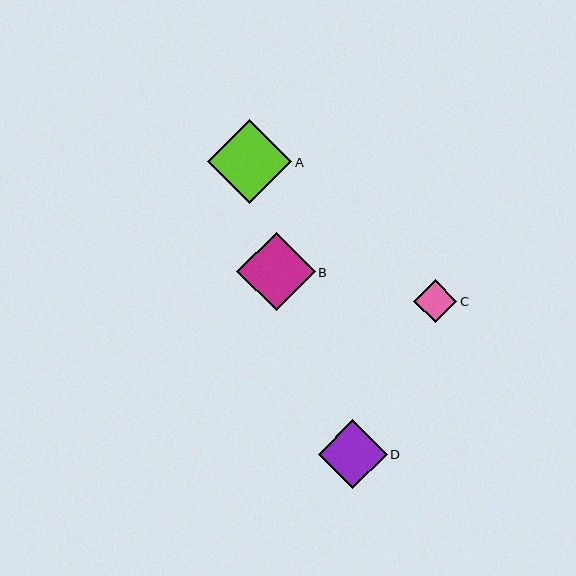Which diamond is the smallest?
Diamond C is the smallest with a size of approximately 43 pixels.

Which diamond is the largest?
Diamond A is the largest with a size of approximately 85 pixels.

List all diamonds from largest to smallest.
From largest to smallest: A, B, D, C.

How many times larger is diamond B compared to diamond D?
Diamond B is approximately 1.1 times the size of diamond D.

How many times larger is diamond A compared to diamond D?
Diamond A is approximately 1.2 times the size of diamond D.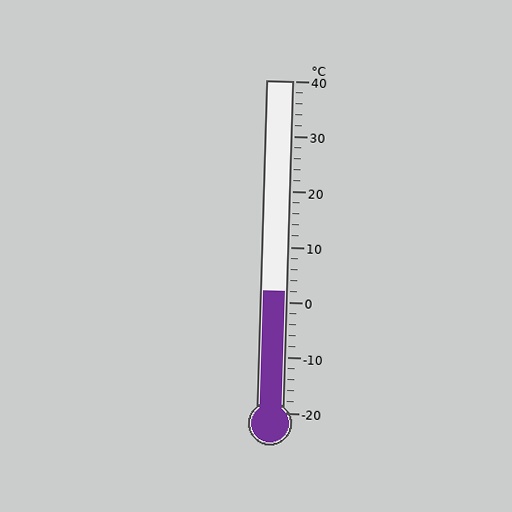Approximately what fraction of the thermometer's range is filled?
The thermometer is filled to approximately 35% of its range.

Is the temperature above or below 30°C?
The temperature is below 30°C.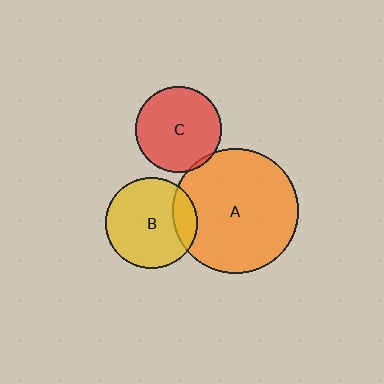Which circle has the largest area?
Circle A (orange).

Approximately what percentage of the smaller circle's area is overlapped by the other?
Approximately 5%.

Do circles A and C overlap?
Yes.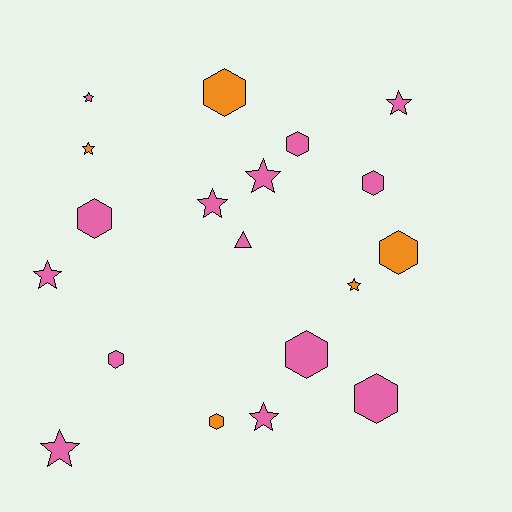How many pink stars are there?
There are 7 pink stars.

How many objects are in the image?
There are 19 objects.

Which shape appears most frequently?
Star, with 9 objects.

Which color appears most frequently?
Pink, with 14 objects.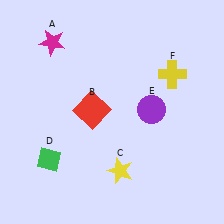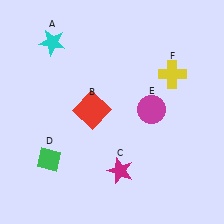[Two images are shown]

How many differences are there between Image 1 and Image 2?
There are 3 differences between the two images.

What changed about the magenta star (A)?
In Image 1, A is magenta. In Image 2, it changed to cyan.